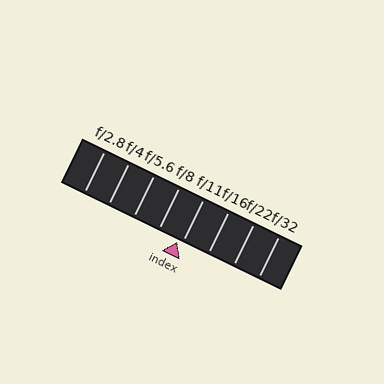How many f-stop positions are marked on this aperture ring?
There are 8 f-stop positions marked.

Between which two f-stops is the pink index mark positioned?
The index mark is between f/8 and f/11.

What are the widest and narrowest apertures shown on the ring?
The widest aperture shown is f/2.8 and the narrowest is f/32.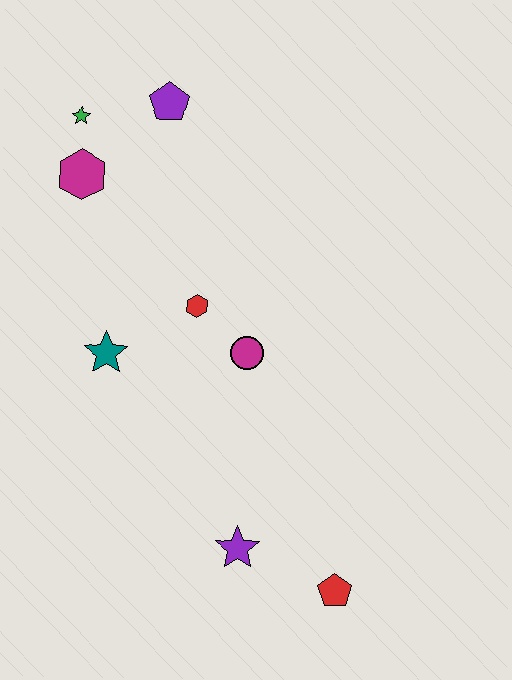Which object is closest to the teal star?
The red hexagon is closest to the teal star.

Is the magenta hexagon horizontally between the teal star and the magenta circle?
No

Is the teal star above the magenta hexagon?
No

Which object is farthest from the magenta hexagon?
The red pentagon is farthest from the magenta hexagon.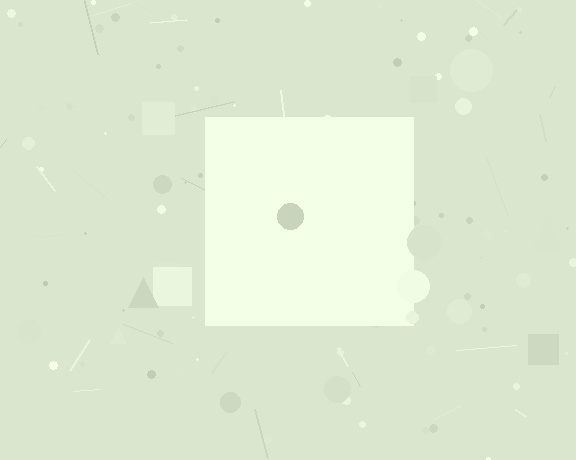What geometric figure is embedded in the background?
A square is embedded in the background.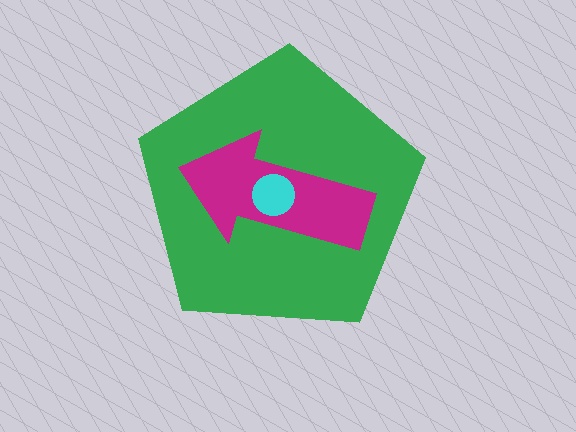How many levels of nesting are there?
3.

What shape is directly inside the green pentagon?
The magenta arrow.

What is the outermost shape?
The green pentagon.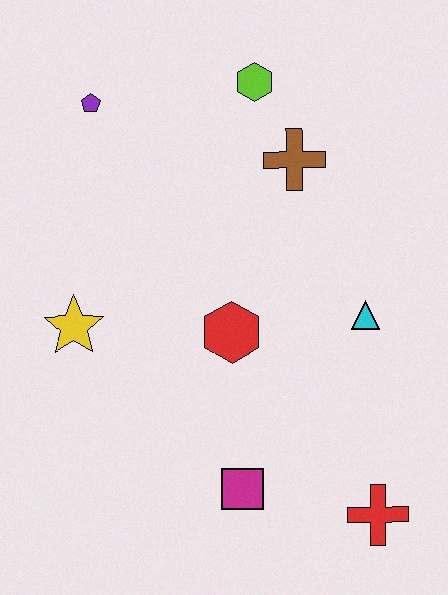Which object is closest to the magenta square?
The red cross is closest to the magenta square.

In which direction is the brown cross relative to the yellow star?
The brown cross is to the right of the yellow star.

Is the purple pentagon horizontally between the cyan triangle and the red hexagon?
No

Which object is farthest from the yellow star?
The red cross is farthest from the yellow star.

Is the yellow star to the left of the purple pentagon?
Yes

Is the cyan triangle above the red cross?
Yes